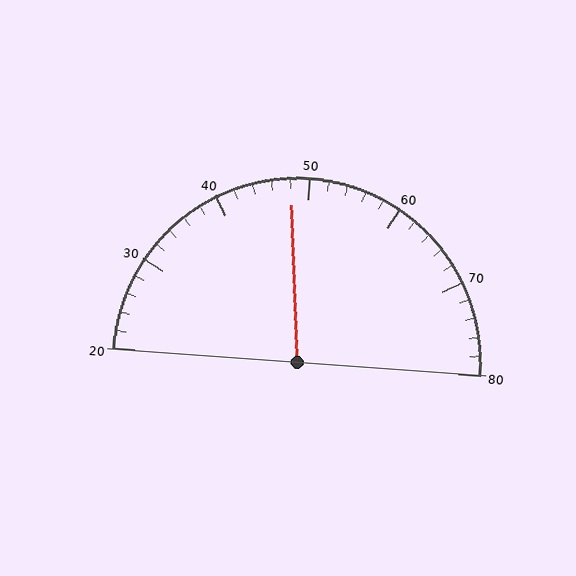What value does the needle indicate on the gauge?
The needle indicates approximately 48.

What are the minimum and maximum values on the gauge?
The gauge ranges from 20 to 80.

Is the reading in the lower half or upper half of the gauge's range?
The reading is in the lower half of the range (20 to 80).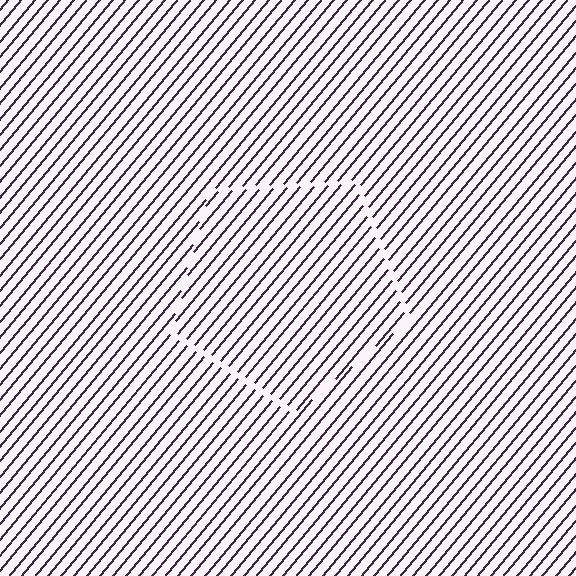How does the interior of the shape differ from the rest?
The interior of the shape contains the same grating, shifted by half a period — the contour is defined by the phase discontinuity where line-ends from the inner and outer gratings abut.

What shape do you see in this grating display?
An illusory pentagon. The interior of the shape contains the same grating, shifted by half a period — the contour is defined by the phase discontinuity where line-ends from the inner and outer gratings abut.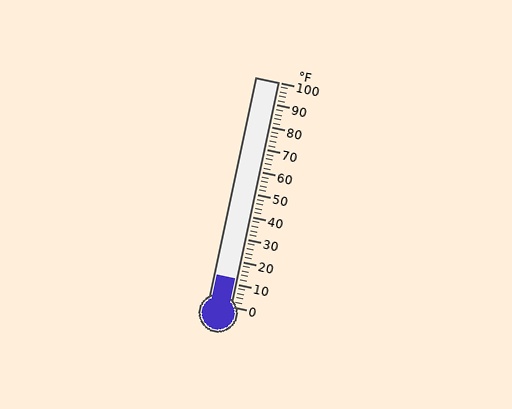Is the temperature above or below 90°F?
The temperature is below 90°F.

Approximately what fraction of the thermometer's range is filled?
The thermometer is filled to approximately 10% of its range.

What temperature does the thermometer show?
The thermometer shows approximately 12°F.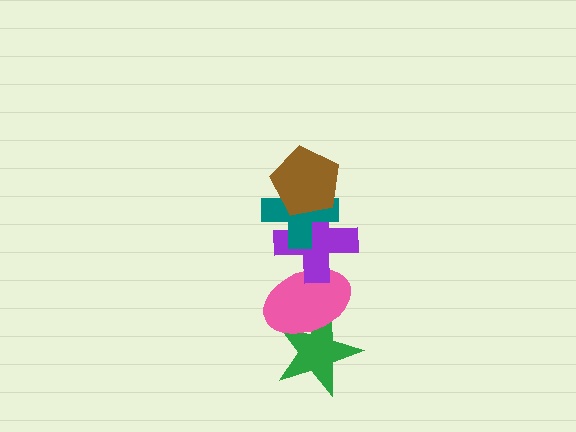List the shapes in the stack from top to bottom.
From top to bottom: the brown pentagon, the teal cross, the purple cross, the pink ellipse, the green star.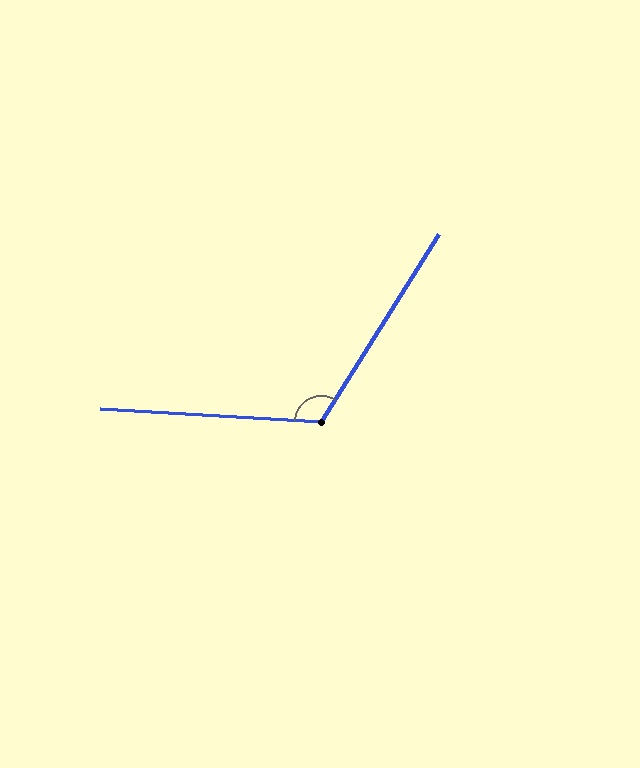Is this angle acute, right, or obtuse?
It is obtuse.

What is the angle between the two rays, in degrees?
Approximately 119 degrees.